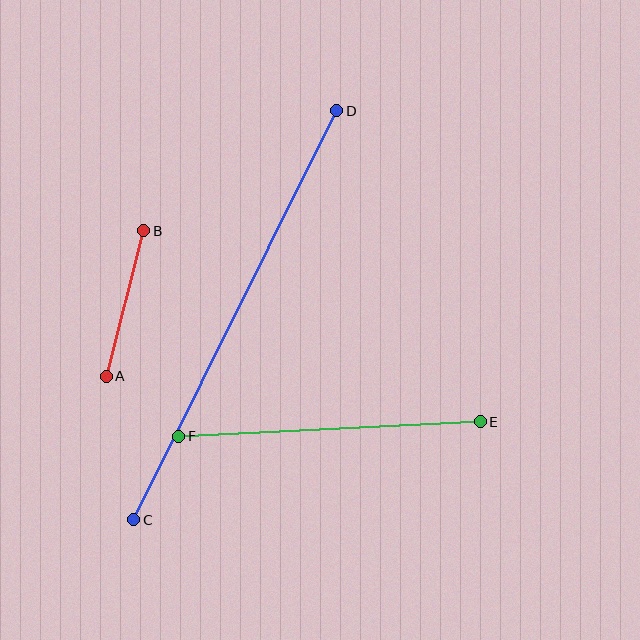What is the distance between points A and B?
The distance is approximately 150 pixels.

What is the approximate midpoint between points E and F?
The midpoint is at approximately (329, 429) pixels.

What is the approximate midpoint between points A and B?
The midpoint is at approximately (125, 303) pixels.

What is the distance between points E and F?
The distance is approximately 302 pixels.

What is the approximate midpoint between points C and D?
The midpoint is at approximately (235, 315) pixels.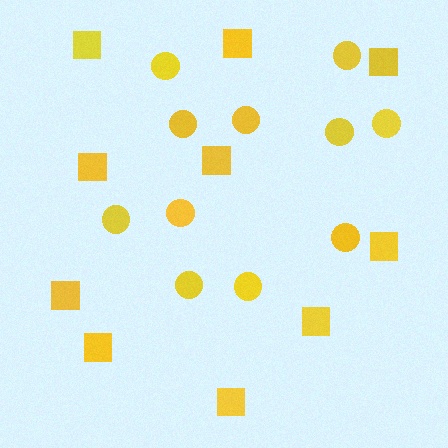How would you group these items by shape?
There are 2 groups: one group of circles (11) and one group of squares (10).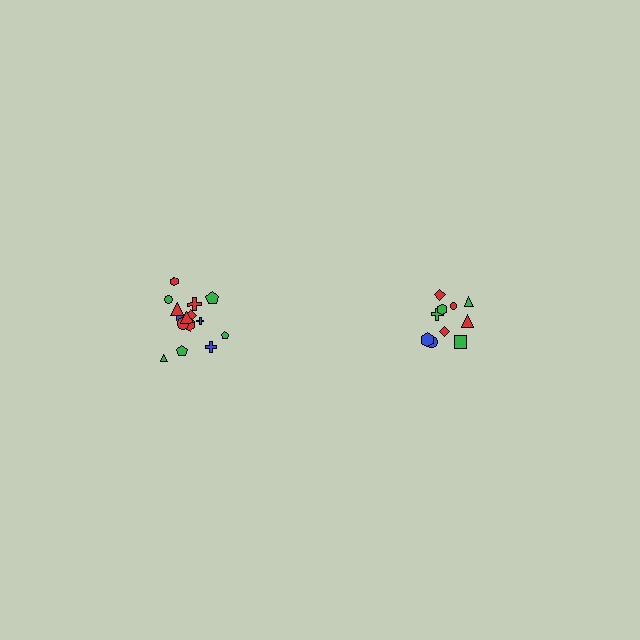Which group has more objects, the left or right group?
The left group.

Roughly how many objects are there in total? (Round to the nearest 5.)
Roughly 25 objects in total.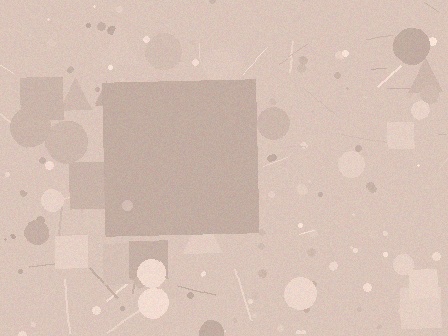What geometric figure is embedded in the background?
A square is embedded in the background.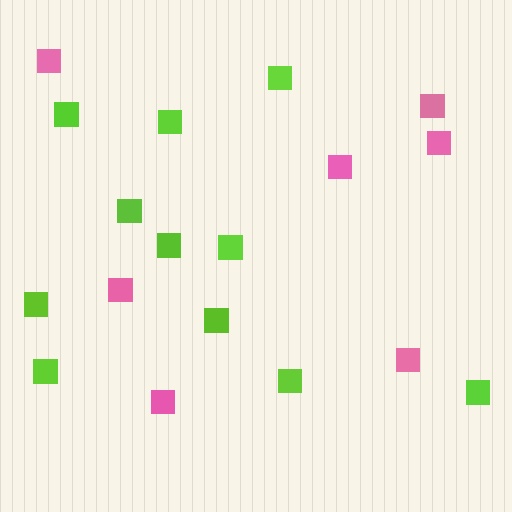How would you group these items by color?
There are 2 groups: one group of lime squares (11) and one group of pink squares (7).